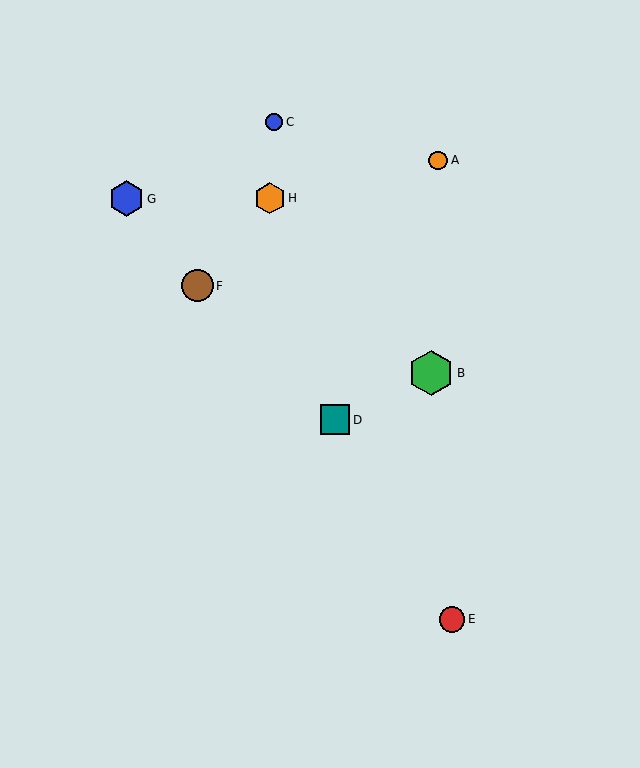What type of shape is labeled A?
Shape A is an orange circle.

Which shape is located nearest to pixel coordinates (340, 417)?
The teal square (labeled D) at (335, 420) is nearest to that location.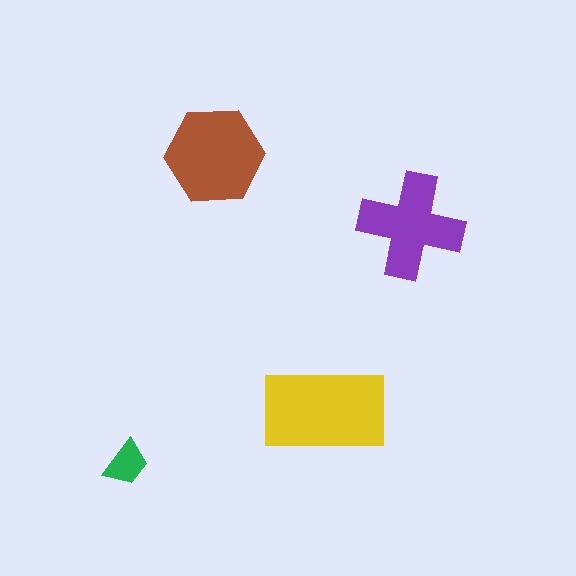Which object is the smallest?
The green trapezoid.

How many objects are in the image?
There are 4 objects in the image.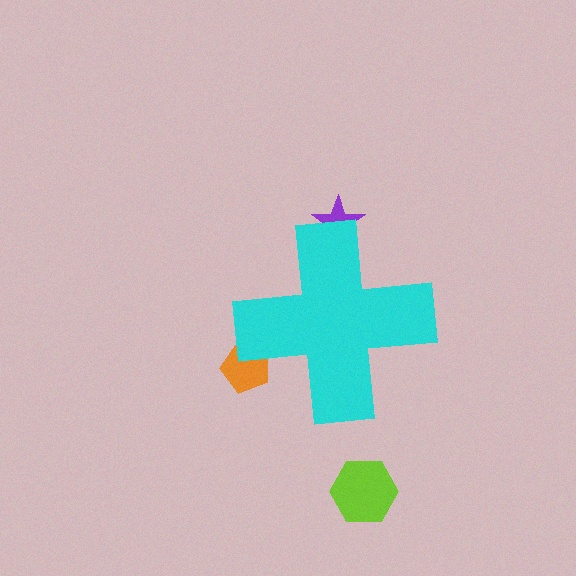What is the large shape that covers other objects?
A cyan cross.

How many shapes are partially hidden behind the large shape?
2 shapes are partially hidden.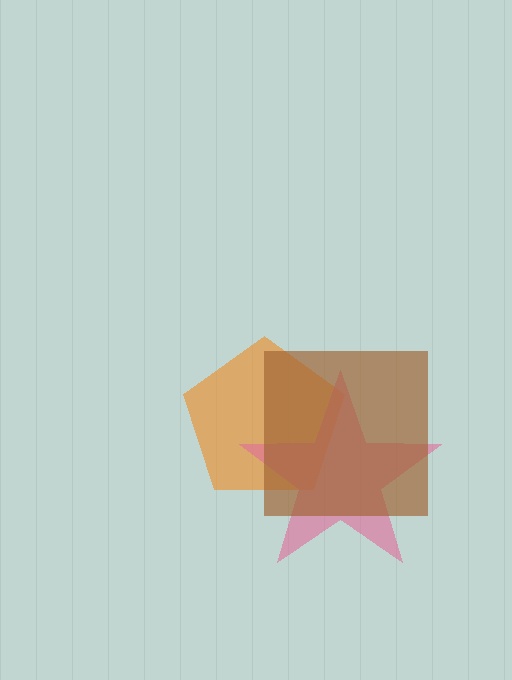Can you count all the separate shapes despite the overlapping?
Yes, there are 3 separate shapes.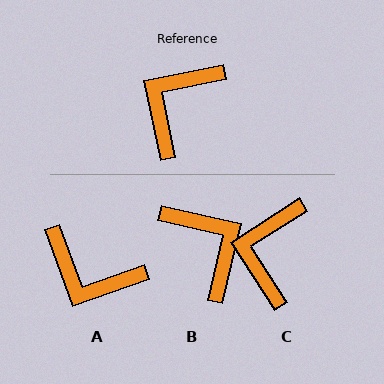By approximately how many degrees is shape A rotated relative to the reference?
Approximately 98 degrees counter-clockwise.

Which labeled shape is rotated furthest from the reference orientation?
B, about 115 degrees away.